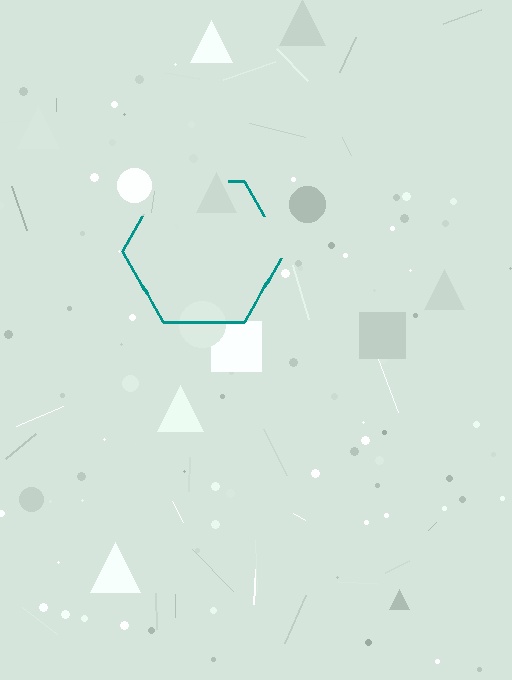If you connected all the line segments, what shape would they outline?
They would outline a hexagon.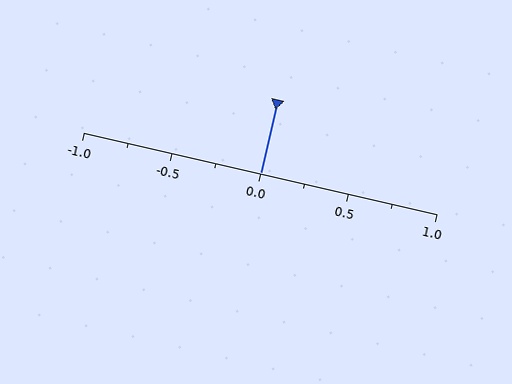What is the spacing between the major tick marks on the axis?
The major ticks are spaced 0.5 apart.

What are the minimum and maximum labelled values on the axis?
The axis runs from -1.0 to 1.0.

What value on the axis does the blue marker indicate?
The marker indicates approximately 0.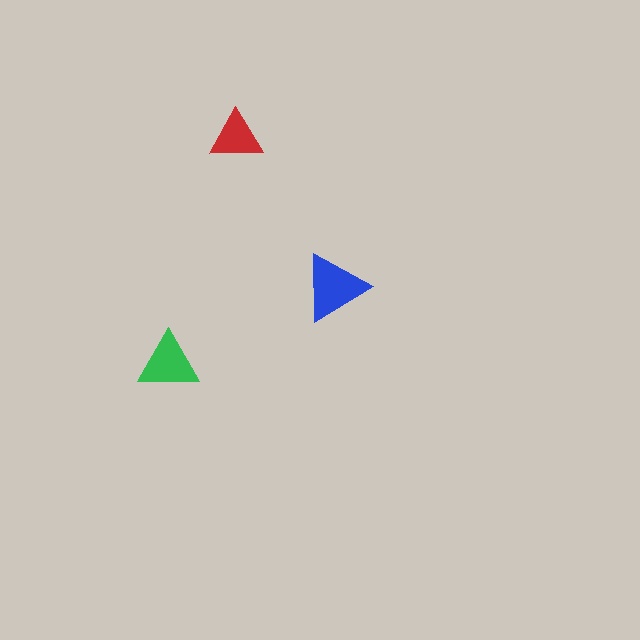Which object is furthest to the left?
The green triangle is leftmost.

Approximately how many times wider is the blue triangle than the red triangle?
About 1.5 times wider.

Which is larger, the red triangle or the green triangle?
The green one.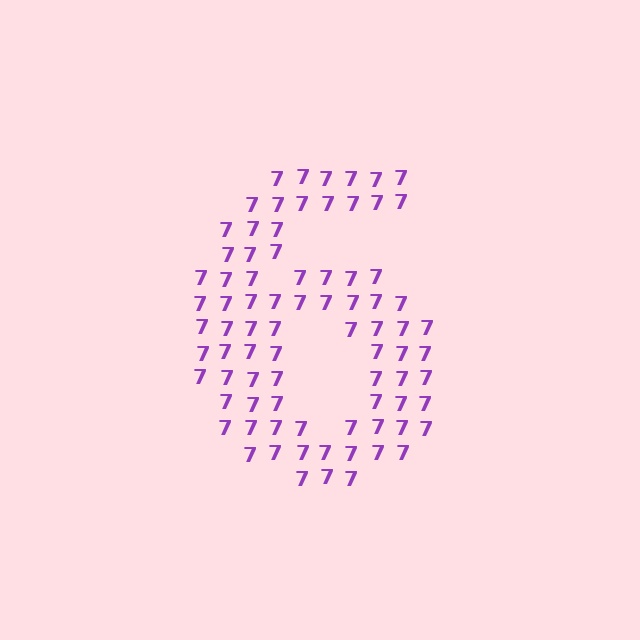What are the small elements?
The small elements are digit 7's.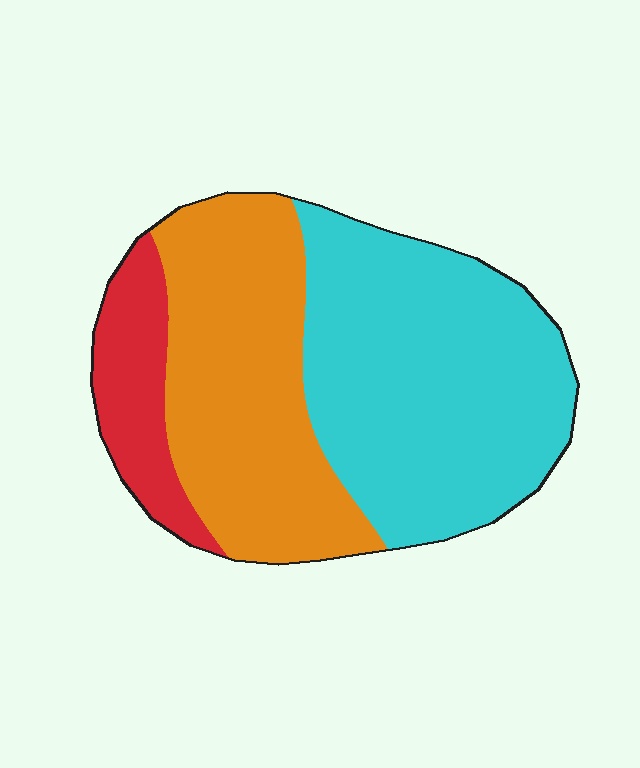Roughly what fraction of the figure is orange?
Orange covers 38% of the figure.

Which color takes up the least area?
Red, at roughly 15%.